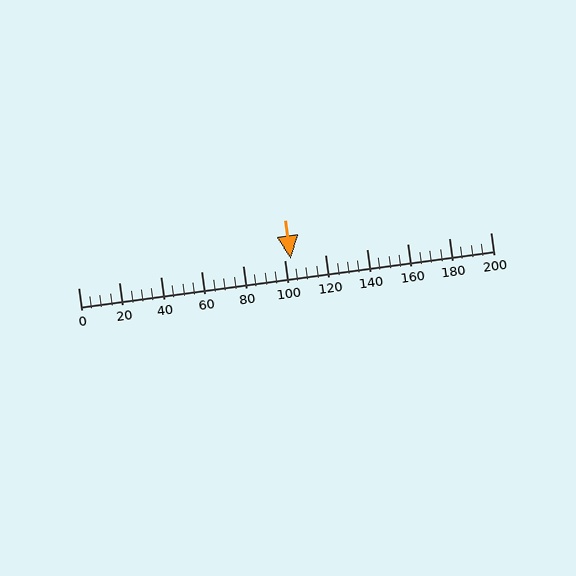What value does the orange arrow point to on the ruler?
The orange arrow points to approximately 103.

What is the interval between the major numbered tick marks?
The major tick marks are spaced 20 units apart.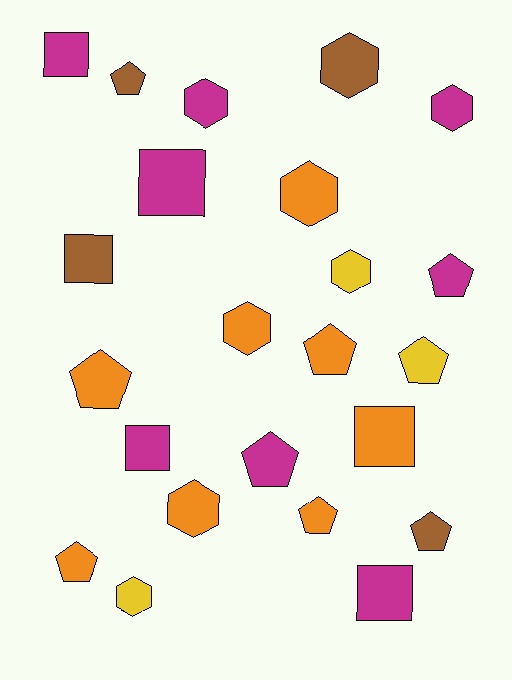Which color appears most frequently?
Magenta, with 8 objects.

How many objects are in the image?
There are 23 objects.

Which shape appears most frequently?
Pentagon, with 9 objects.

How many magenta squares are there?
There are 4 magenta squares.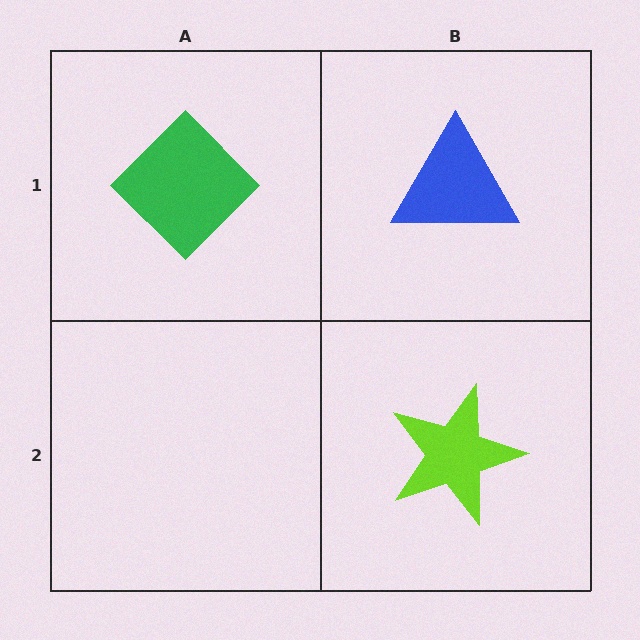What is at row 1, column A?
A green diamond.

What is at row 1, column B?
A blue triangle.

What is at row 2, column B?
A lime star.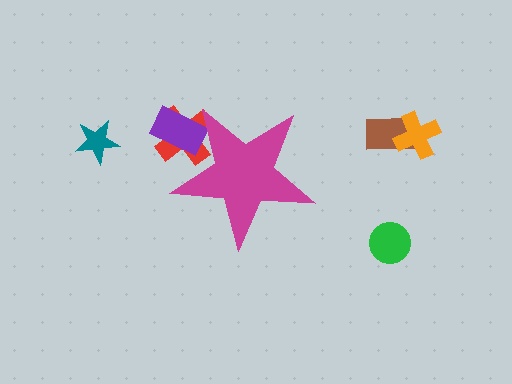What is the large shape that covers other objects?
A magenta star.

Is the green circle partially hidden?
No, the green circle is fully visible.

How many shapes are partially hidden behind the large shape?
2 shapes are partially hidden.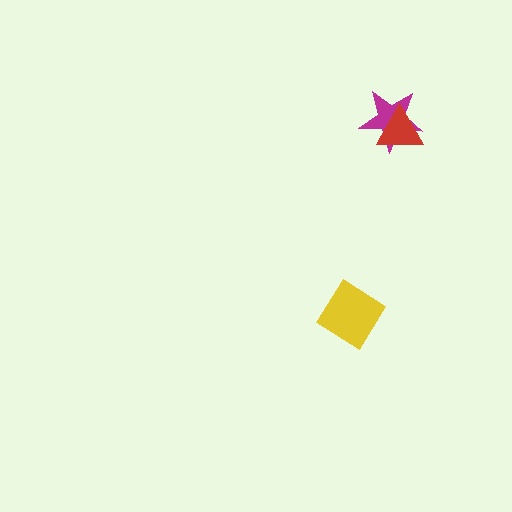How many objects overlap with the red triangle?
1 object overlaps with the red triangle.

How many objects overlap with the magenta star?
1 object overlaps with the magenta star.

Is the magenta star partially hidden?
Yes, it is partially covered by another shape.